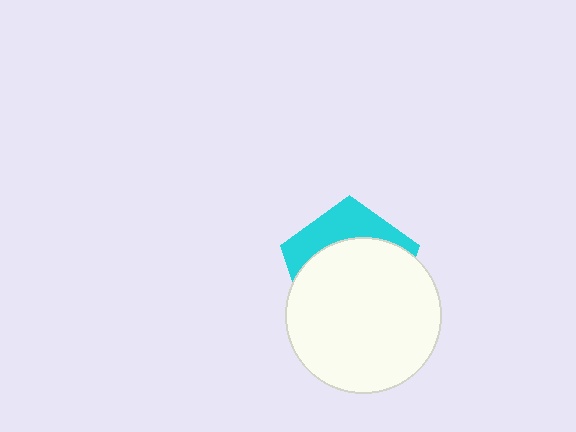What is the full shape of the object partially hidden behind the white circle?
The partially hidden object is a cyan pentagon.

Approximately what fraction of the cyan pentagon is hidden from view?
Roughly 69% of the cyan pentagon is hidden behind the white circle.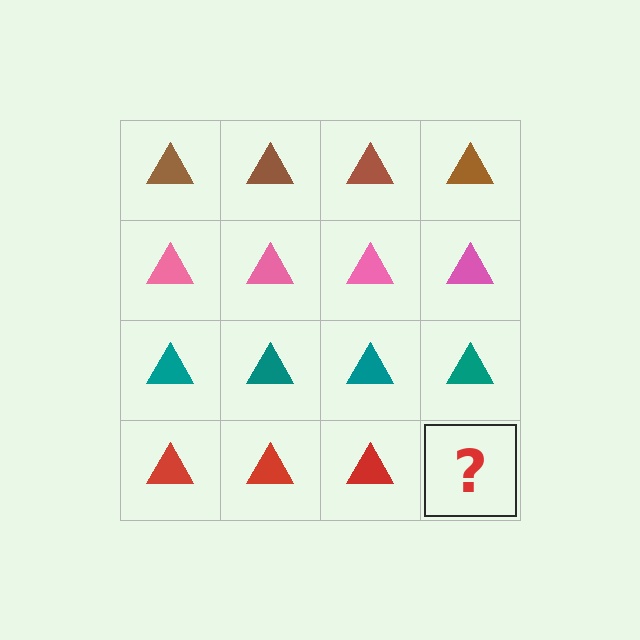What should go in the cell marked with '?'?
The missing cell should contain a red triangle.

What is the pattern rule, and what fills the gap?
The rule is that each row has a consistent color. The gap should be filled with a red triangle.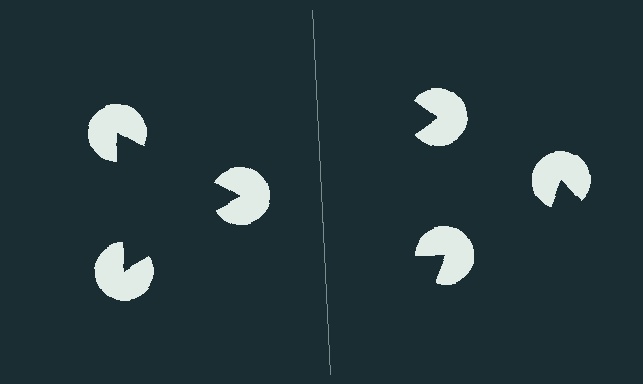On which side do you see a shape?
An illusory triangle appears on the left side. On the right side the wedge cuts are rotated, so no coherent shape forms.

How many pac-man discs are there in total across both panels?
6 — 3 on each side.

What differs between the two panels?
The pac-man discs are positioned identically on both sides; only the wedge orientations differ. On the left they align to a triangle; on the right they are misaligned.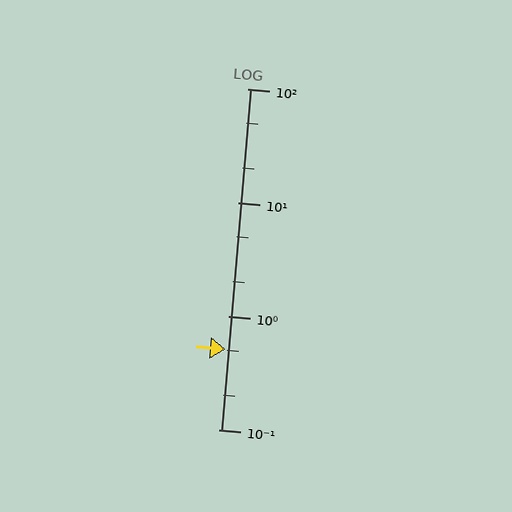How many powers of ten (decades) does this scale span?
The scale spans 3 decades, from 0.1 to 100.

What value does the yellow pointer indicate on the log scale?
The pointer indicates approximately 0.51.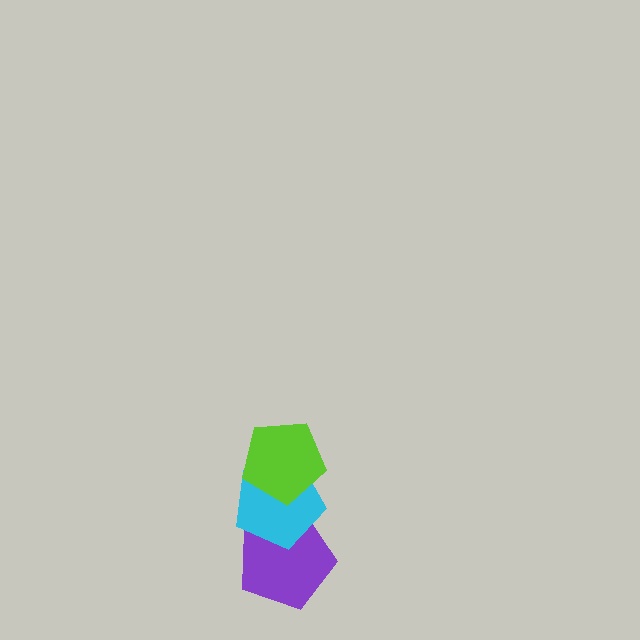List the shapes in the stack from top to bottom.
From top to bottom: the lime pentagon, the cyan pentagon, the purple pentagon.